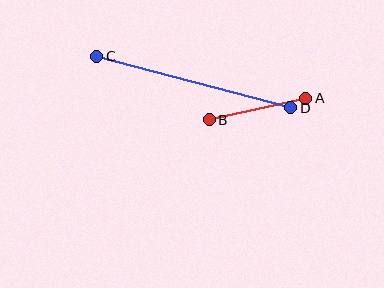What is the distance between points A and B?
The distance is approximately 99 pixels.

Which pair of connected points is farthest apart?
Points C and D are farthest apart.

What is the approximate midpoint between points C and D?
The midpoint is at approximately (194, 82) pixels.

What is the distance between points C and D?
The distance is approximately 200 pixels.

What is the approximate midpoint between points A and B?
The midpoint is at approximately (257, 109) pixels.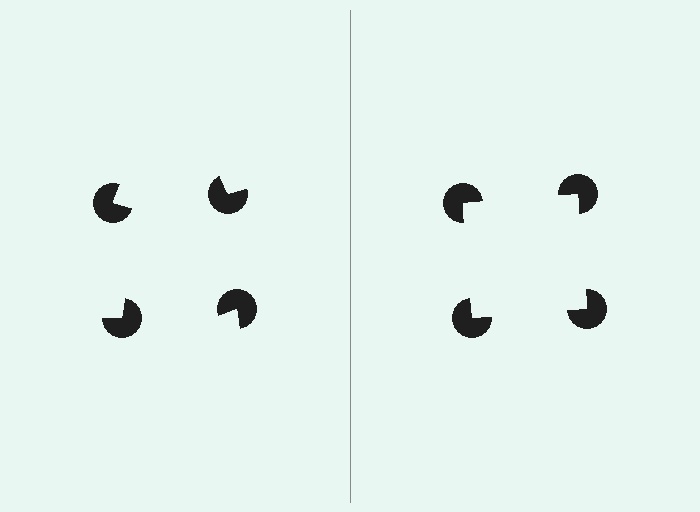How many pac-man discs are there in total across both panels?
8 — 4 on each side.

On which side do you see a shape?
An illusory square appears on the right side. On the left side the wedge cuts are rotated, so no coherent shape forms.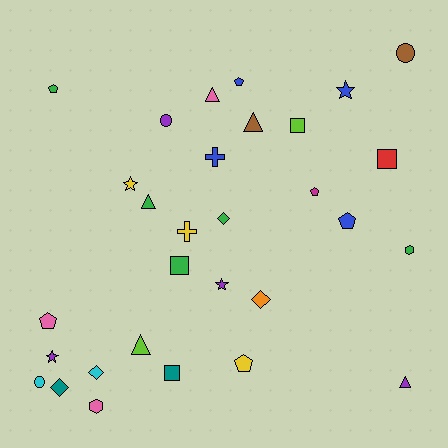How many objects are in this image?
There are 30 objects.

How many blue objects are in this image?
There are 4 blue objects.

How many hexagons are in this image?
There are 2 hexagons.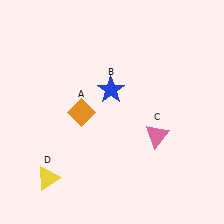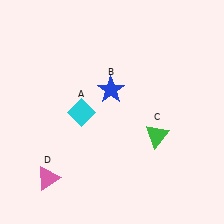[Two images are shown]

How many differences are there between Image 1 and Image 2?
There are 3 differences between the two images.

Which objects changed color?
A changed from orange to cyan. C changed from pink to green. D changed from yellow to pink.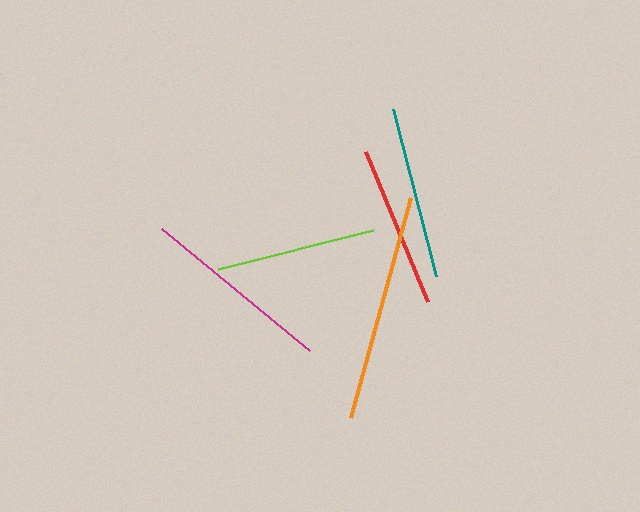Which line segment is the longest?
The orange line is the longest at approximately 228 pixels.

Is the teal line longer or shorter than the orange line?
The orange line is longer than the teal line.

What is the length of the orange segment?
The orange segment is approximately 228 pixels long.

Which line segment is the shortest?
The lime line is the shortest at approximately 159 pixels.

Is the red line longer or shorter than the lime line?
The red line is longer than the lime line.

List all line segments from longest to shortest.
From longest to shortest: orange, magenta, teal, red, lime.